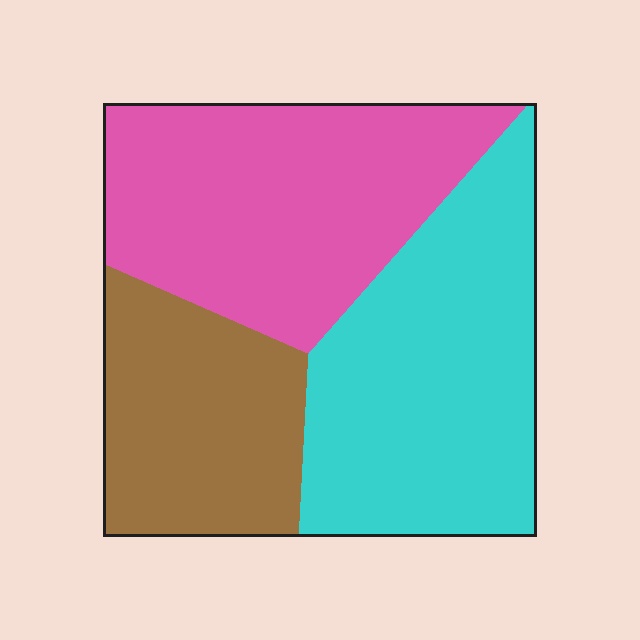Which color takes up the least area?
Brown, at roughly 25%.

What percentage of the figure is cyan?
Cyan covers about 40% of the figure.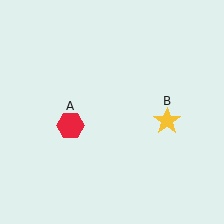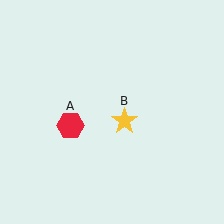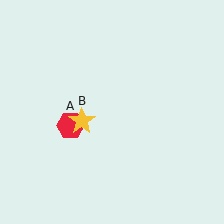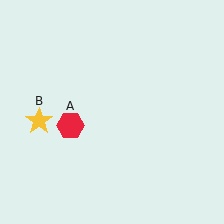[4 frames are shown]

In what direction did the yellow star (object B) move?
The yellow star (object B) moved left.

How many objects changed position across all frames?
1 object changed position: yellow star (object B).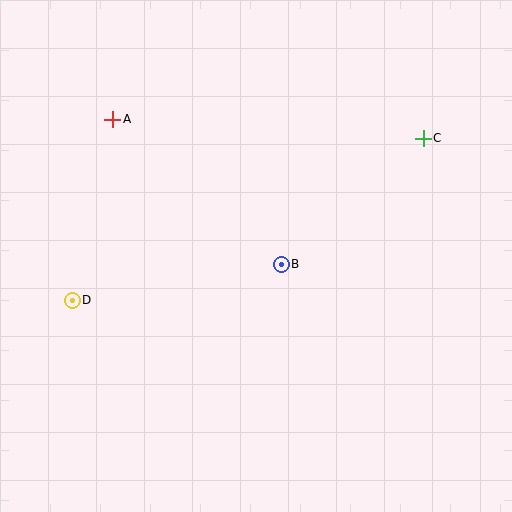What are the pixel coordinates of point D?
Point D is at (72, 300).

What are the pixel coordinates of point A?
Point A is at (113, 119).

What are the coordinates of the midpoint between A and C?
The midpoint between A and C is at (268, 129).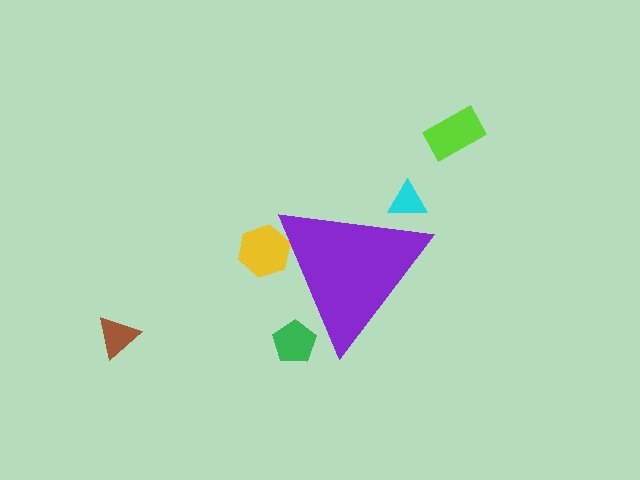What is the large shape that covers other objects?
A purple triangle.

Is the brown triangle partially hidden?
No, the brown triangle is fully visible.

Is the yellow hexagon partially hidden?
Yes, the yellow hexagon is partially hidden behind the purple triangle.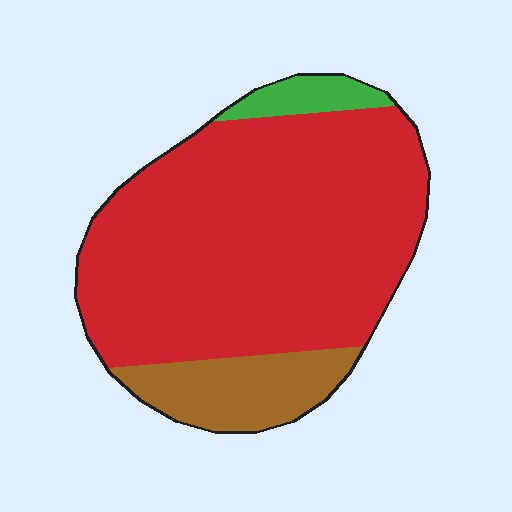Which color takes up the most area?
Red, at roughly 80%.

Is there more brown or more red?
Red.